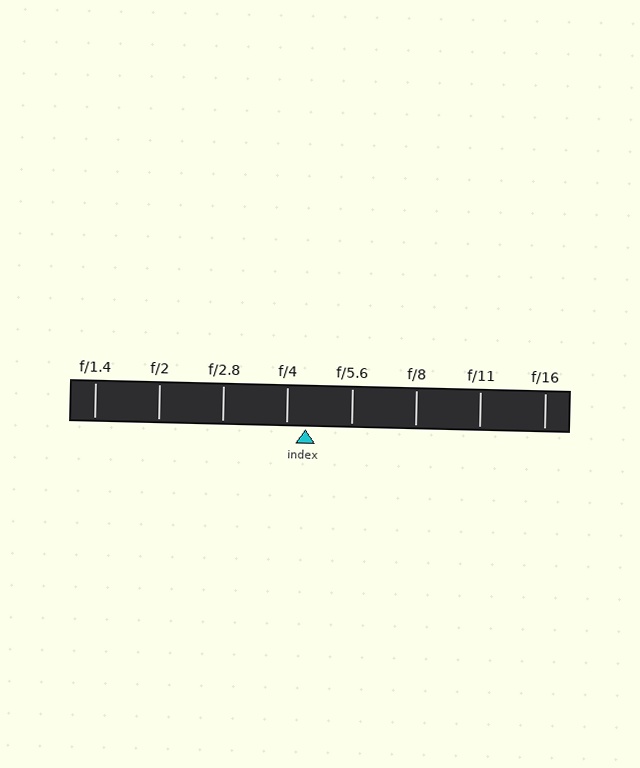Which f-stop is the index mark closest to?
The index mark is closest to f/4.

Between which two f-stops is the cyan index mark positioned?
The index mark is between f/4 and f/5.6.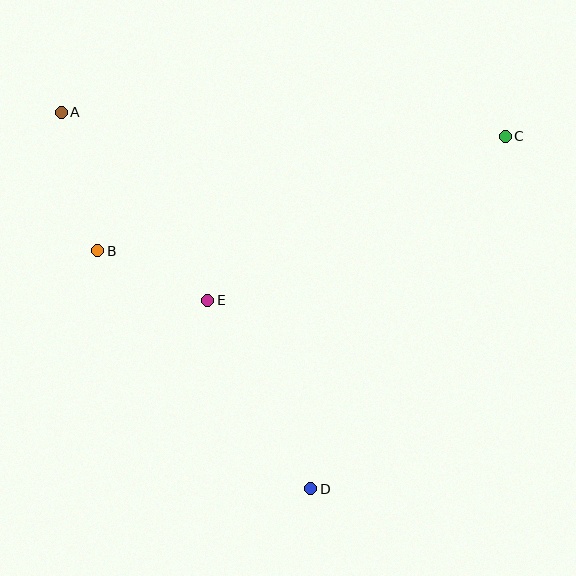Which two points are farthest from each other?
Points A and D are farthest from each other.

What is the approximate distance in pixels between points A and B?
The distance between A and B is approximately 143 pixels.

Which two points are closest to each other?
Points B and E are closest to each other.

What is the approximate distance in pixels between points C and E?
The distance between C and E is approximately 340 pixels.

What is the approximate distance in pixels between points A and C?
The distance between A and C is approximately 445 pixels.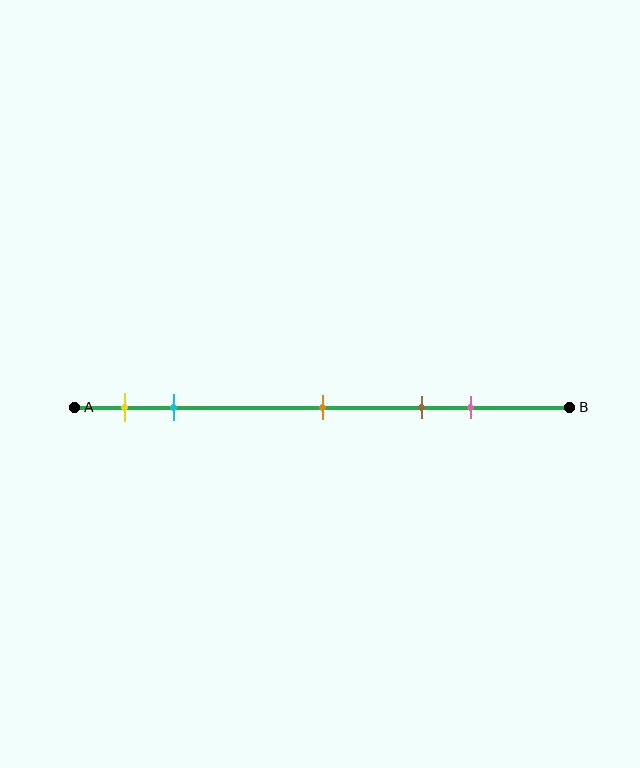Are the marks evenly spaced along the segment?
No, the marks are not evenly spaced.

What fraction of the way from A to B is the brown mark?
The brown mark is approximately 70% (0.7) of the way from A to B.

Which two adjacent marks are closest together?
The yellow and cyan marks are the closest adjacent pair.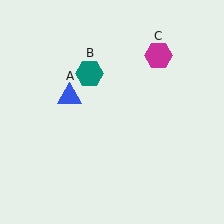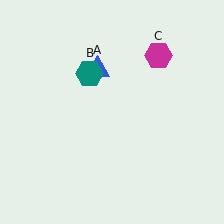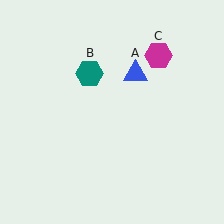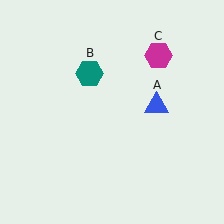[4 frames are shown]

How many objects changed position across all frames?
1 object changed position: blue triangle (object A).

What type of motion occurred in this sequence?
The blue triangle (object A) rotated clockwise around the center of the scene.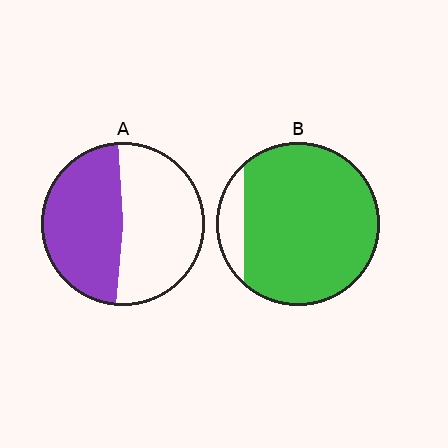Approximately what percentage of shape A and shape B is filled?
A is approximately 50% and B is approximately 90%.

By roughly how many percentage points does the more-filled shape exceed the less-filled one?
By roughly 40 percentage points (B over A).